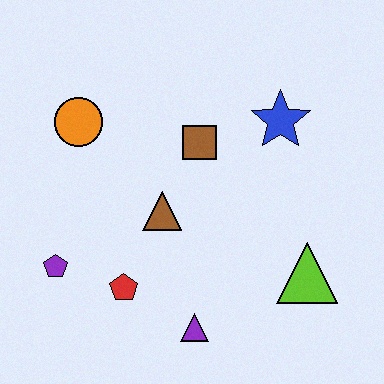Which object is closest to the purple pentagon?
The red pentagon is closest to the purple pentagon.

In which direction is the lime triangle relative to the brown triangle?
The lime triangle is to the right of the brown triangle.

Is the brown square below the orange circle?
Yes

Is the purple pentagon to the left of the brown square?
Yes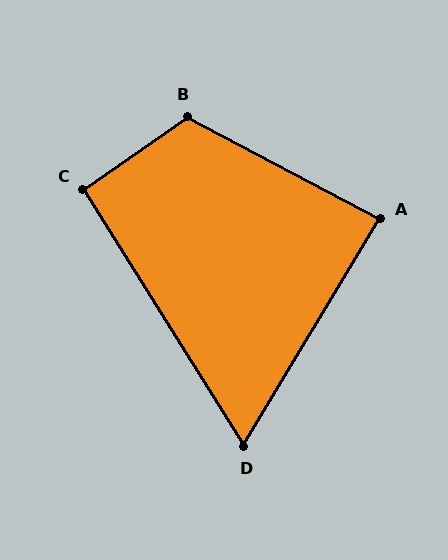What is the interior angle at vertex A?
Approximately 87 degrees (approximately right).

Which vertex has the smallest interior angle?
D, at approximately 63 degrees.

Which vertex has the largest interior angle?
B, at approximately 117 degrees.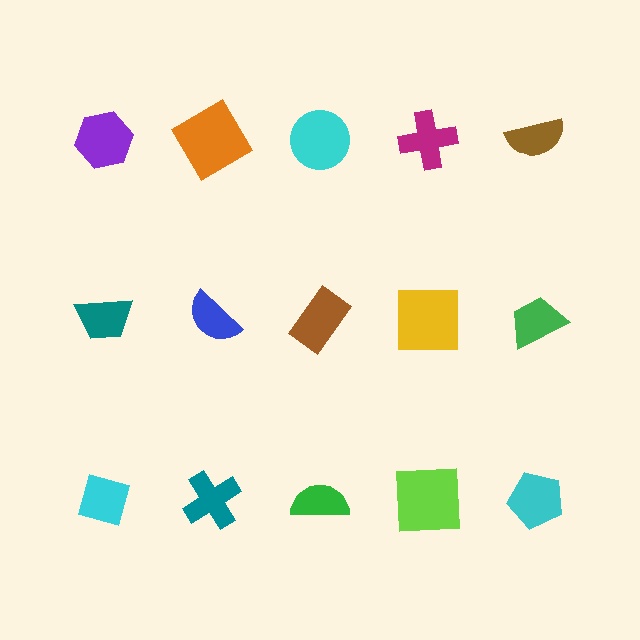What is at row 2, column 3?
A brown rectangle.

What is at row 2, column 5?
A green trapezoid.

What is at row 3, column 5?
A cyan pentagon.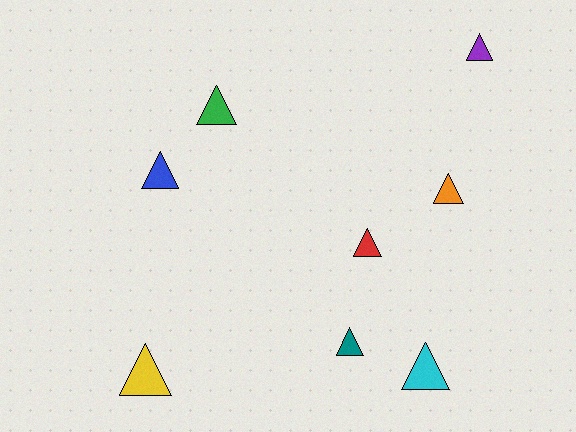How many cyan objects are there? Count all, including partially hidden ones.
There is 1 cyan object.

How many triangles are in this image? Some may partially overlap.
There are 8 triangles.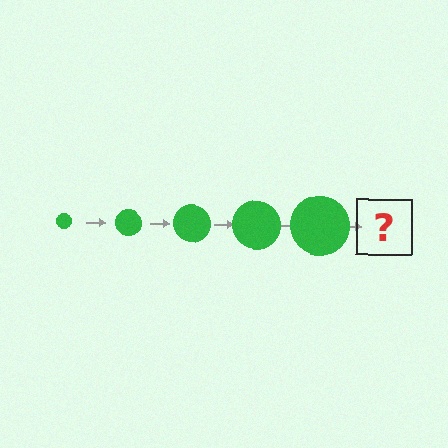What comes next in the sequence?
The next element should be a green circle, larger than the previous one.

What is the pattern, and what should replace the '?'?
The pattern is that the circle gets progressively larger each step. The '?' should be a green circle, larger than the previous one.